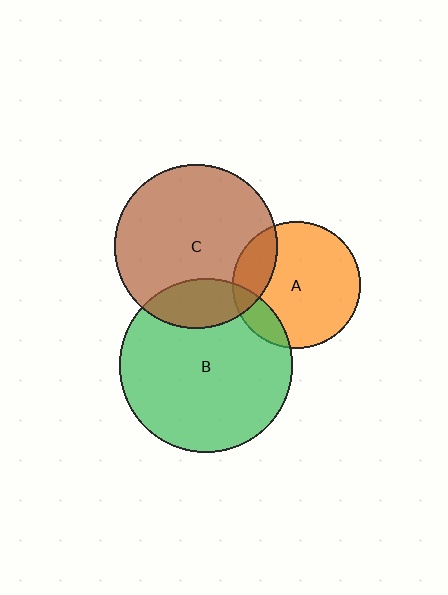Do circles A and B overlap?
Yes.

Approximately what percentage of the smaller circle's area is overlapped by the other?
Approximately 15%.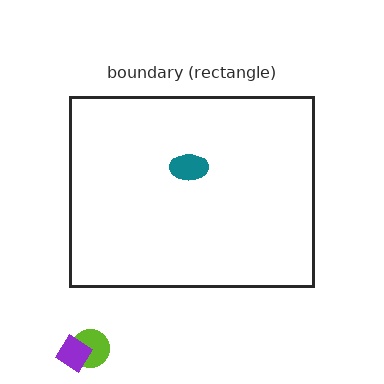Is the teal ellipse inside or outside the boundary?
Inside.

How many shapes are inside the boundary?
1 inside, 2 outside.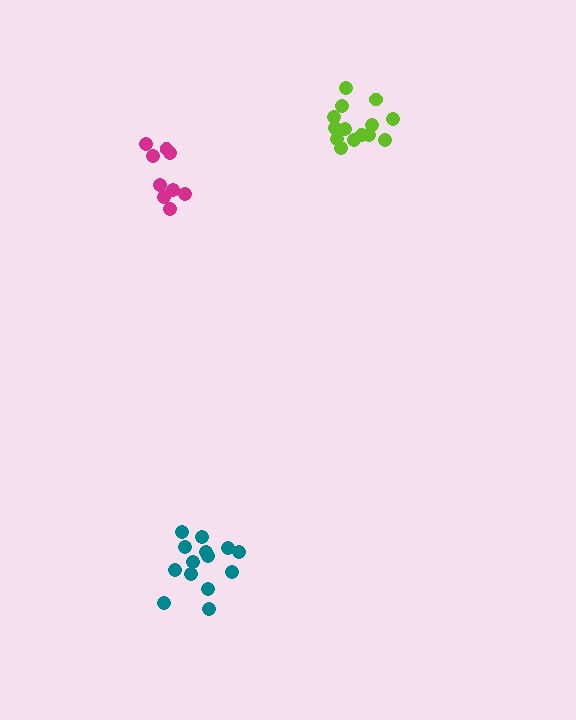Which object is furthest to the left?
The magenta cluster is leftmost.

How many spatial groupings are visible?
There are 3 spatial groupings.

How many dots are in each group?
Group 1: 9 dots, Group 2: 14 dots, Group 3: 14 dots (37 total).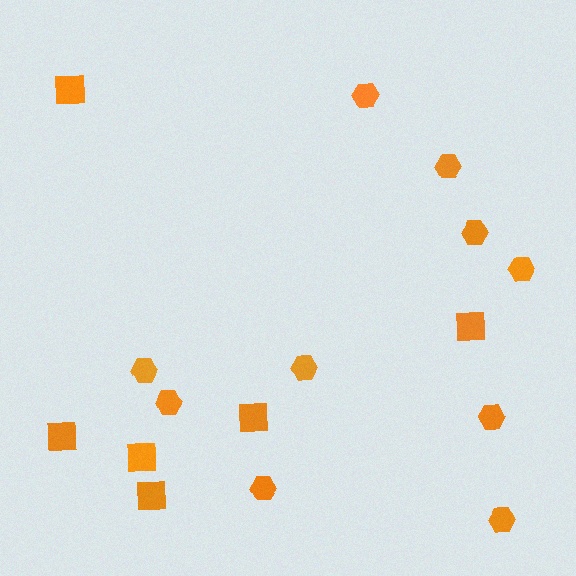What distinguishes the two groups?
There are 2 groups: one group of hexagons (10) and one group of squares (6).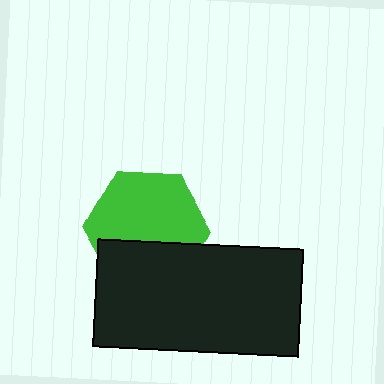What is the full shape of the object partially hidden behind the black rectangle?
The partially hidden object is a green hexagon.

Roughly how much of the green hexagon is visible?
About half of it is visible (roughly 64%).